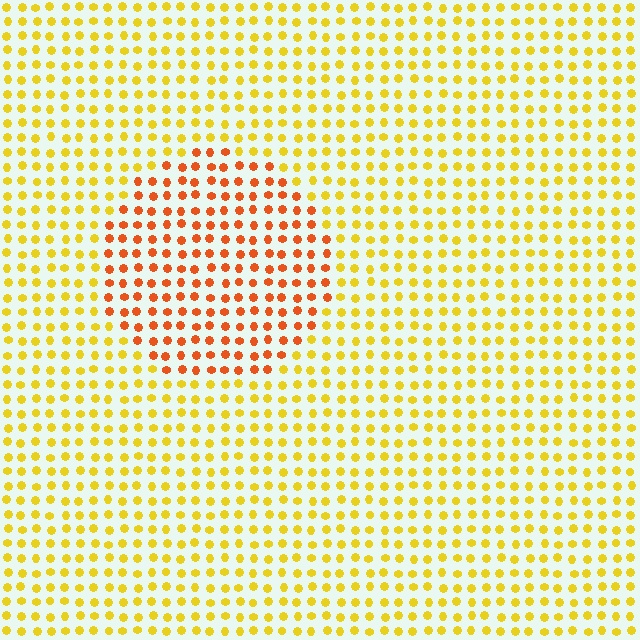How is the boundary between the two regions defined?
The boundary is defined purely by a slight shift in hue (about 37 degrees). Spacing, size, and orientation are identical on both sides.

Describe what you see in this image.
The image is filled with small yellow elements in a uniform arrangement. A circle-shaped region is visible where the elements are tinted to a slightly different hue, forming a subtle color boundary.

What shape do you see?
I see a circle.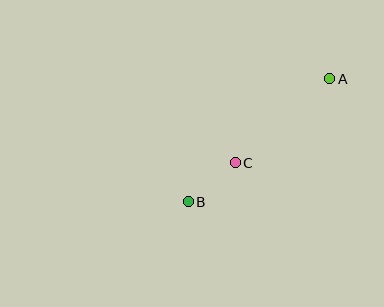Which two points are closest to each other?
Points B and C are closest to each other.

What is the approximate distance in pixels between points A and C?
The distance between A and C is approximately 127 pixels.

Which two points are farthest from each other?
Points A and B are farthest from each other.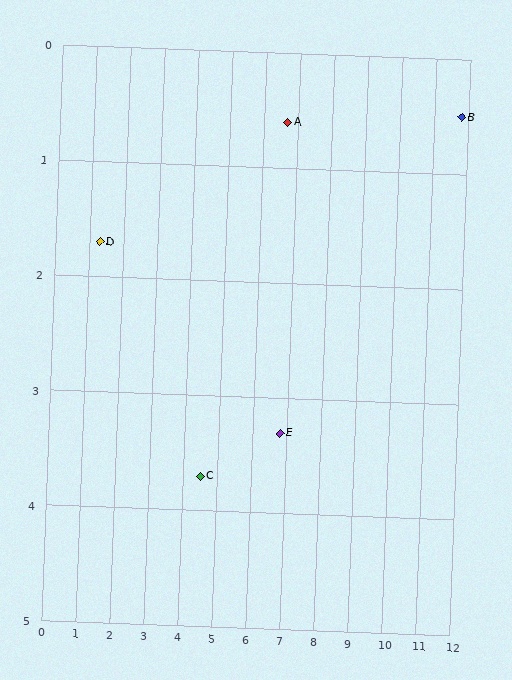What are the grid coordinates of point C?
Point C is at approximately (4.5, 3.7).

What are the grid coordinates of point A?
Point A is at approximately (6.7, 0.6).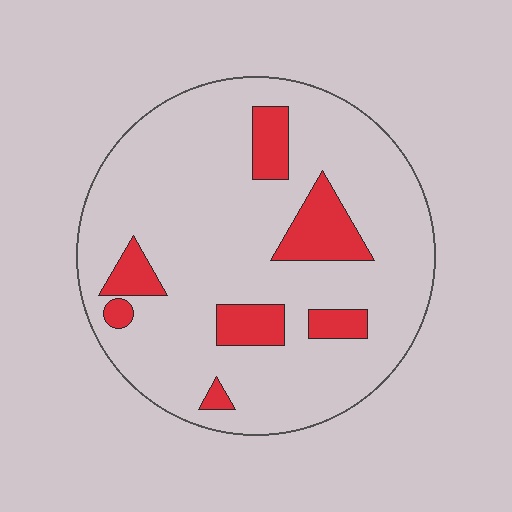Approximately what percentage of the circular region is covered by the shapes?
Approximately 15%.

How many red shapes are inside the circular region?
7.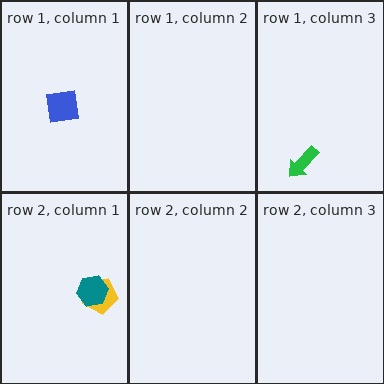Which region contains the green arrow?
The row 1, column 3 region.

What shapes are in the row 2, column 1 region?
The yellow pentagon, the teal hexagon.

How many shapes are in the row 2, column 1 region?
2.